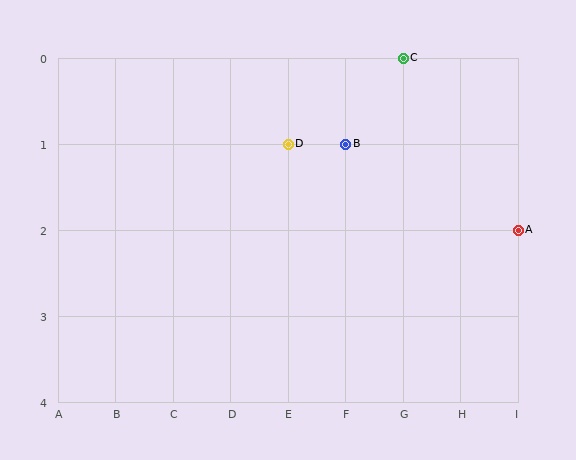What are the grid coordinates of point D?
Point D is at grid coordinates (E, 1).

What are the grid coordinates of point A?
Point A is at grid coordinates (I, 2).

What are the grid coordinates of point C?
Point C is at grid coordinates (G, 0).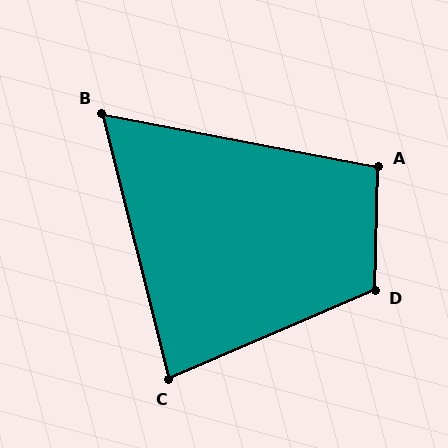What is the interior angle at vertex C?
Approximately 81 degrees (acute).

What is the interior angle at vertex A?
Approximately 99 degrees (obtuse).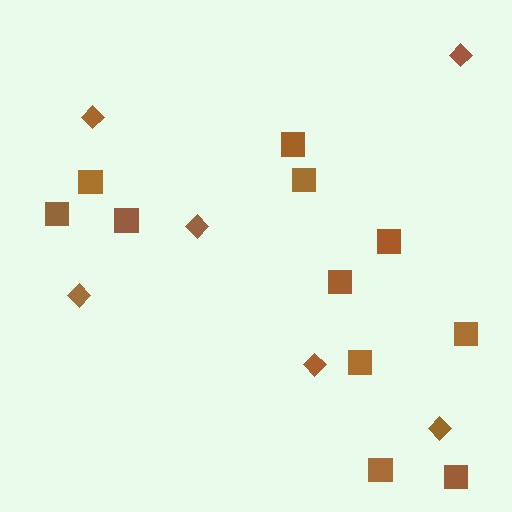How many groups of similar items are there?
There are 2 groups: one group of diamonds (6) and one group of squares (11).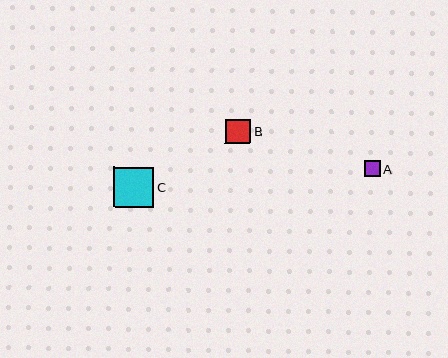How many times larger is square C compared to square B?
Square C is approximately 1.6 times the size of square B.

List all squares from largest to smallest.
From largest to smallest: C, B, A.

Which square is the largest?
Square C is the largest with a size of approximately 40 pixels.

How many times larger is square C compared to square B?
Square C is approximately 1.6 times the size of square B.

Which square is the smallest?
Square A is the smallest with a size of approximately 16 pixels.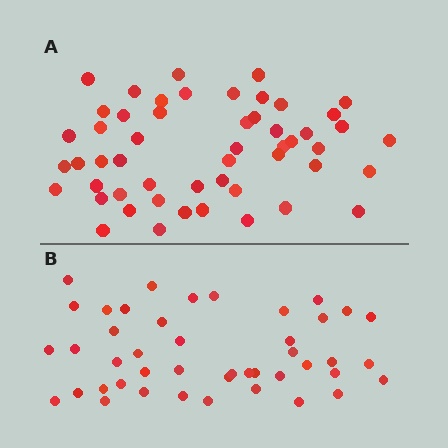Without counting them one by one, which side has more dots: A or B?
Region A (the top region) has more dots.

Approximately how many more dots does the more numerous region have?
Region A has roughly 8 or so more dots than region B.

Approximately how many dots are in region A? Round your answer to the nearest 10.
About 50 dots. (The exact count is 52, which rounds to 50.)